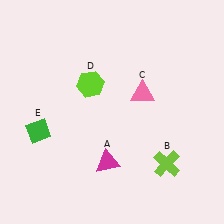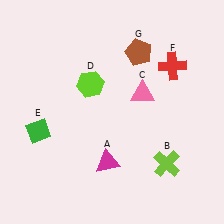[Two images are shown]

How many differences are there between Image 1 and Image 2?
There are 2 differences between the two images.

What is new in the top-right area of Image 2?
A red cross (F) was added in the top-right area of Image 2.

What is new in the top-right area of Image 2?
A brown pentagon (G) was added in the top-right area of Image 2.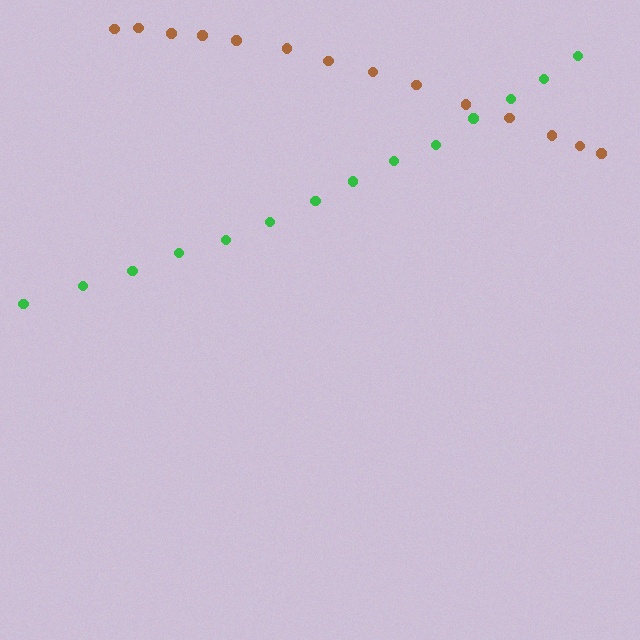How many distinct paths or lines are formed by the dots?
There are 2 distinct paths.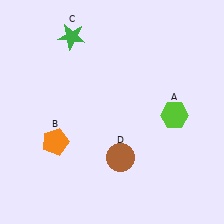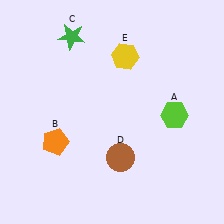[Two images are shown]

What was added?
A yellow hexagon (E) was added in Image 2.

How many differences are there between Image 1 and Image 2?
There is 1 difference between the two images.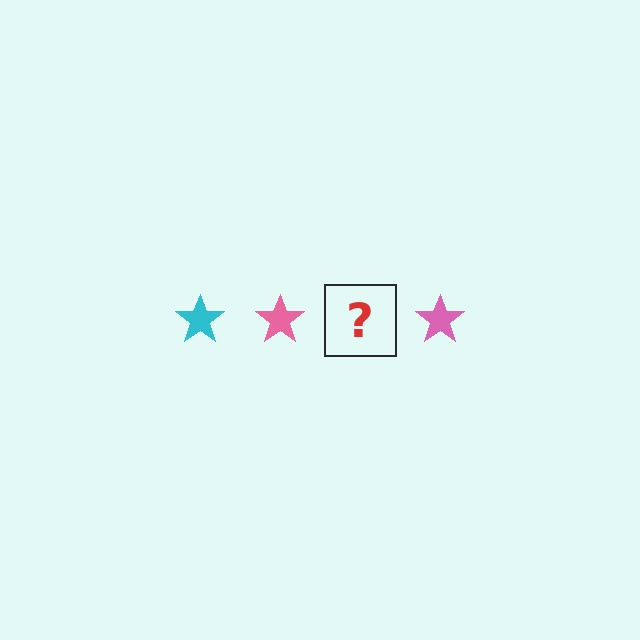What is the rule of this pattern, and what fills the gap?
The rule is that the pattern cycles through cyan, pink stars. The gap should be filled with a cyan star.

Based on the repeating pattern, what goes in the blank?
The blank should be a cyan star.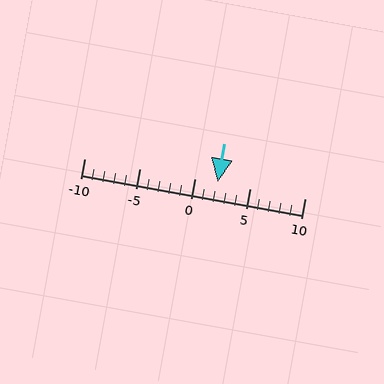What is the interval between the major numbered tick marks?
The major tick marks are spaced 5 units apart.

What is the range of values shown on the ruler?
The ruler shows values from -10 to 10.